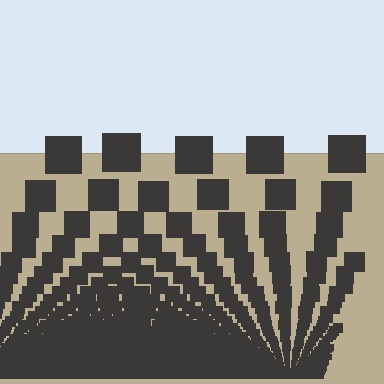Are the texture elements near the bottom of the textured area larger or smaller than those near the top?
Smaller. The gradient is inverted — elements near the bottom are smaller and denser.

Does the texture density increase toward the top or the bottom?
Density increases toward the bottom.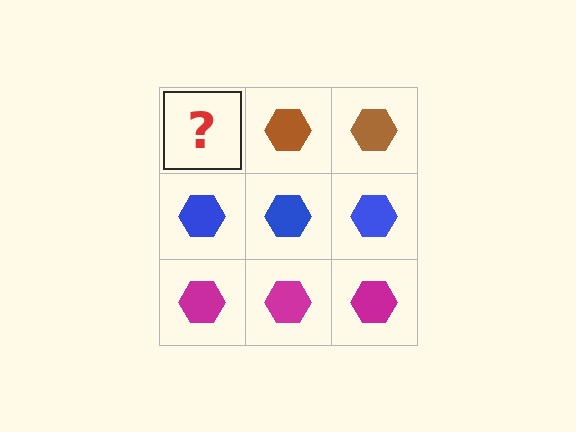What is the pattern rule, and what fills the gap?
The rule is that each row has a consistent color. The gap should be filled with a brown hexagon.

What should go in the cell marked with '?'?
The missing cell should contain a brown hexagon.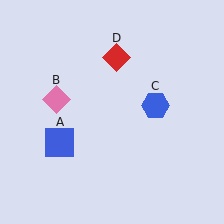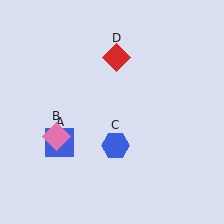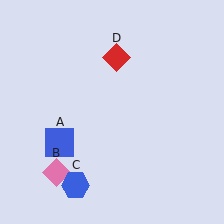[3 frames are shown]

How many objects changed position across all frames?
2 objects changed position: pink diamond (object B), blue hexagon (object C).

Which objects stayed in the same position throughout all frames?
Blue square (object A) and red diamond (object D) remained stationary.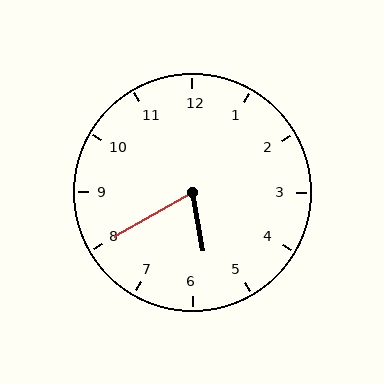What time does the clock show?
5:40.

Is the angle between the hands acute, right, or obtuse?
It is acute.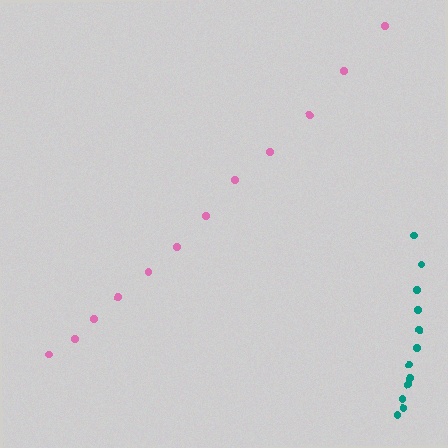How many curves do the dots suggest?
There are 2 distinct paths.